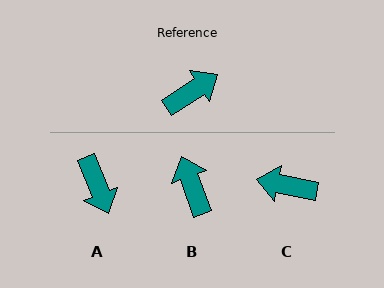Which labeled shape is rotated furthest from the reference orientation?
C, about 136 degrees away.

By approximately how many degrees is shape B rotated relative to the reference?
Approximately 77 degrees counter-clockwise.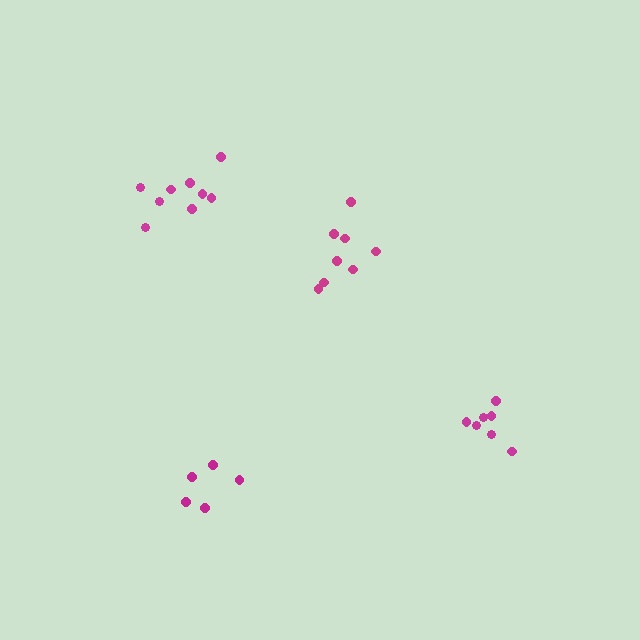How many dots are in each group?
Group 1: 9 dots, Group 2: 7 dots, Group 3: 8 dots, Group 4: 5 dots (29 total).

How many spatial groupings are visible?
There are 4 spatial groupings.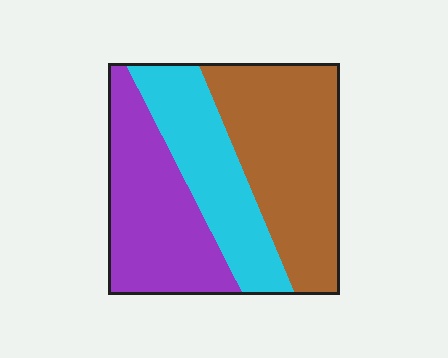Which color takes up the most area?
Brown, at roughly 40%.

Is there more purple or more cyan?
Purple.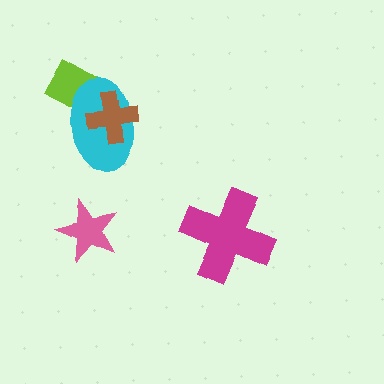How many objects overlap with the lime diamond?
1 object overlaps with the lime diamond.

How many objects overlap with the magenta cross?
0 objects overlap with the magenta cross.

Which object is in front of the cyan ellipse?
The brown cross is in front of the cyan ellipse.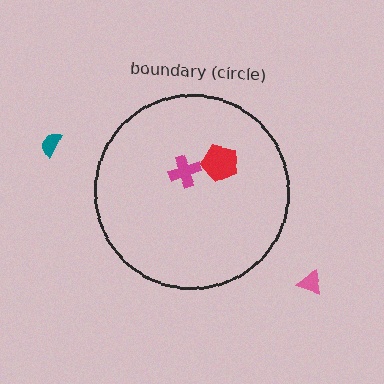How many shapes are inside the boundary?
2 inside, 2 outside.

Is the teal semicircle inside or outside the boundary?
Outside.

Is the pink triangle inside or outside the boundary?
Outside.